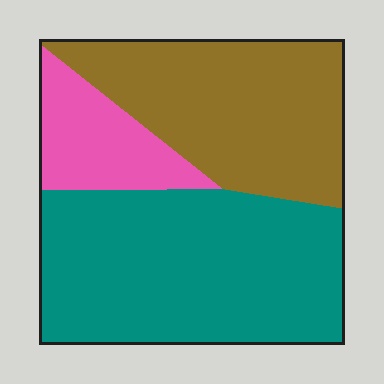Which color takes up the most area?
Teal, at roughly 50%.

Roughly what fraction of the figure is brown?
Brown takes up about three eighths (3/8) of the figure.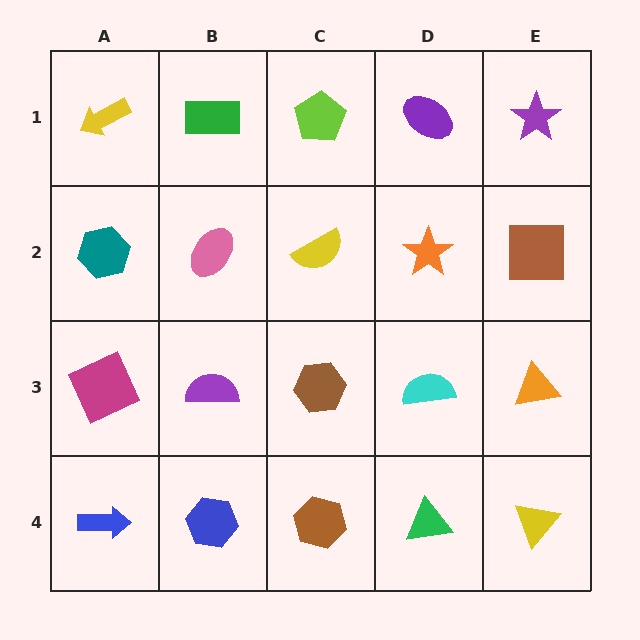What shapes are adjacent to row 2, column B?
A green rectangle (row 1, column B), a purple semicircle (row 3, column B), a teal hexagon (row 2, column A), a yellow semicircle (row 2, column C).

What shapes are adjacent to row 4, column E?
An orange triangle (row 3, column E), a green triangle (row 4, column D).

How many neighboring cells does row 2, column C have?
4.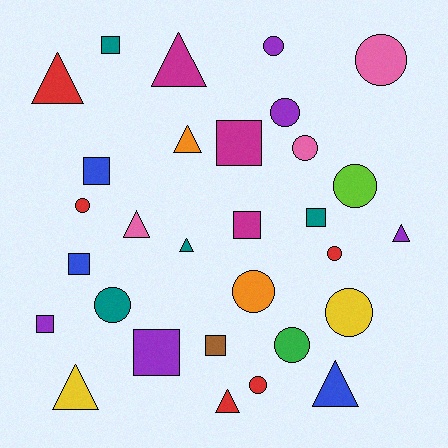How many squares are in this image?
There are 9 squares.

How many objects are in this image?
There are 30 objects.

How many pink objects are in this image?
There are 3 pink objects.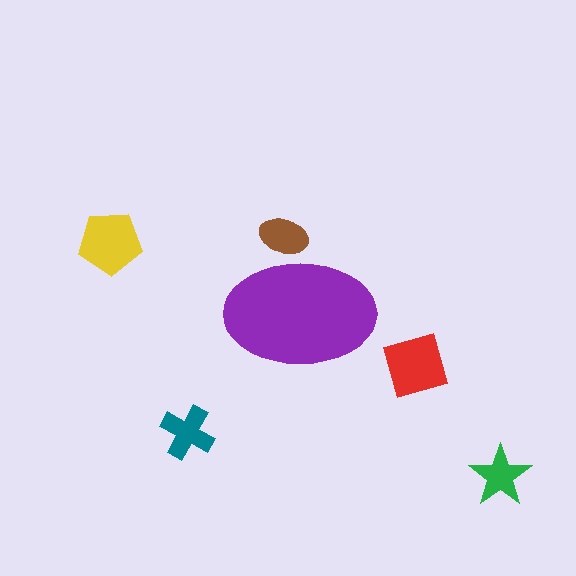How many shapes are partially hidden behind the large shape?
1 shape is partially hidden.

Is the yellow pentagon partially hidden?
No, the yellow pentagon is fully visible.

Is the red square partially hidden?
No, the red square is fully visible.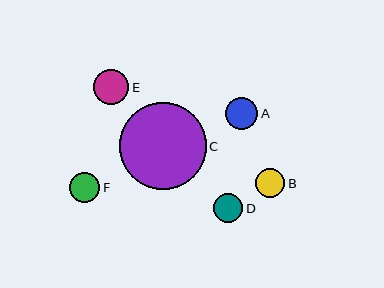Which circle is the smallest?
Circle B is the smallest with a size of approximately 29 pixels.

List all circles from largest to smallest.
From largest to smallest: C, E, A, F, D, B.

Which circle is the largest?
Circle C is the largest with a size of approximately 87 pixels.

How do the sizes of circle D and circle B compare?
Circle D and circle B are approximately the same size.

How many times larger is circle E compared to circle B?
Circle E is approximately 1.2 times the size of circle B.